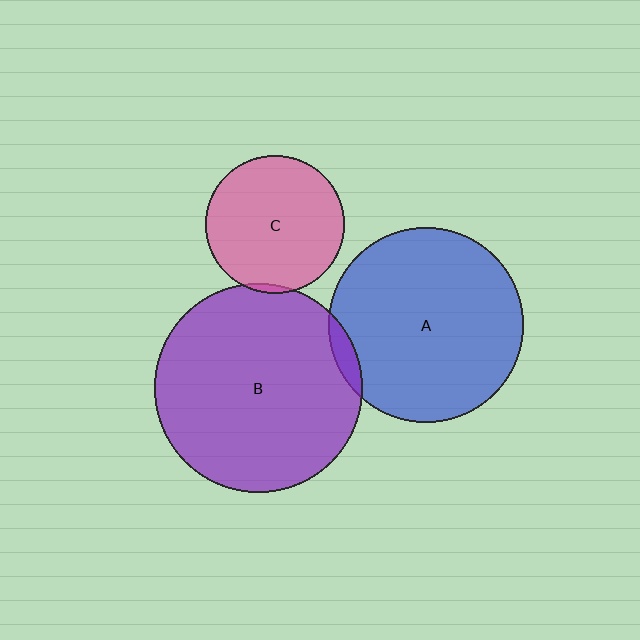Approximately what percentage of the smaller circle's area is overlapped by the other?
Approximately 5%.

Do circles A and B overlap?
Yes.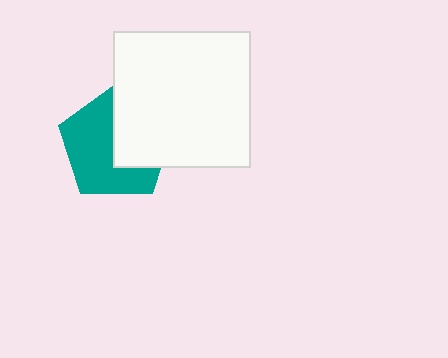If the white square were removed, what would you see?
You would see the complete teal pentagon.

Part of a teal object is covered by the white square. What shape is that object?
It is a pentagon.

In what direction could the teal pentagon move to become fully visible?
The teal pentagon could move left. That would shift it out from behind the white square entirely.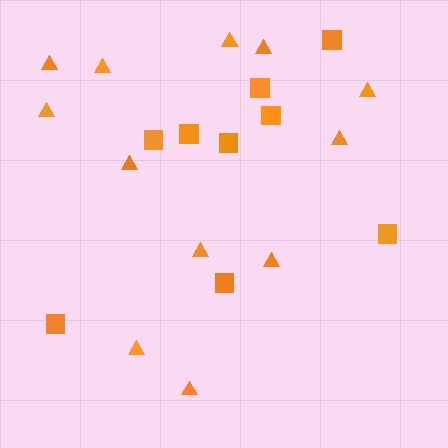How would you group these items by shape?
There are 2 groups: one group of squares (9) and one group of triangles (12).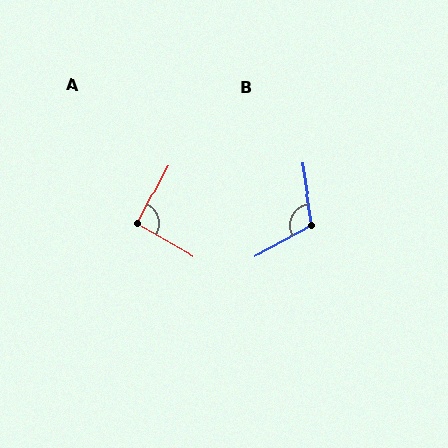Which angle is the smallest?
A, at approximately 91 degrees.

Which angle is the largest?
B, at approximately 110 degrees.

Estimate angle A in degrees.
Approximately 91 degrees.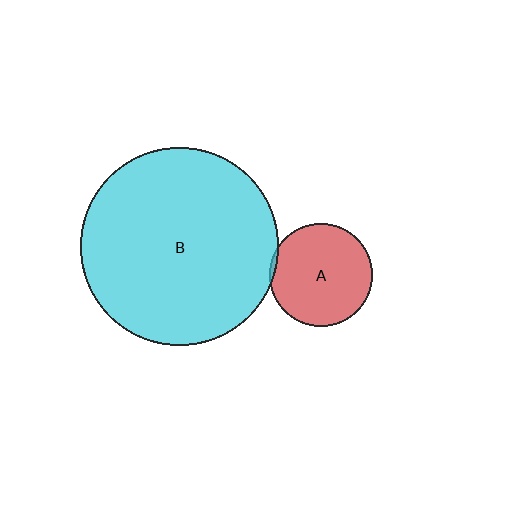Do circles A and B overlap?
Yes.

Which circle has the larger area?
Circle B (cyan).